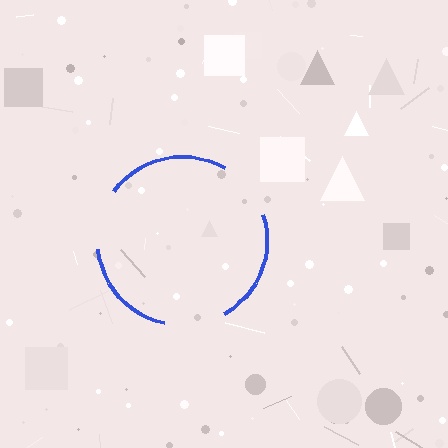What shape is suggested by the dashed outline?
The dashed outline suggests a circle.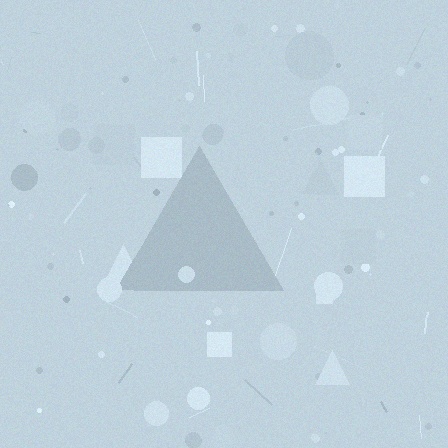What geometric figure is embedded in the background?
A triangle is embedded in the background.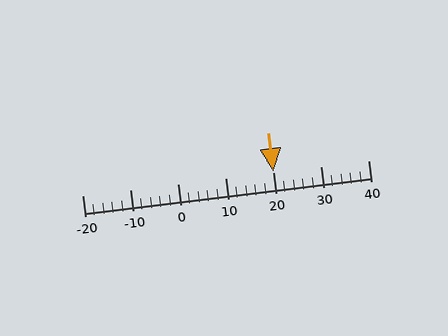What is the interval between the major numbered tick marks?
The major tick marks are spaced 10 units apart.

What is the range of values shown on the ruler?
The ruler shows values from -20 to 40.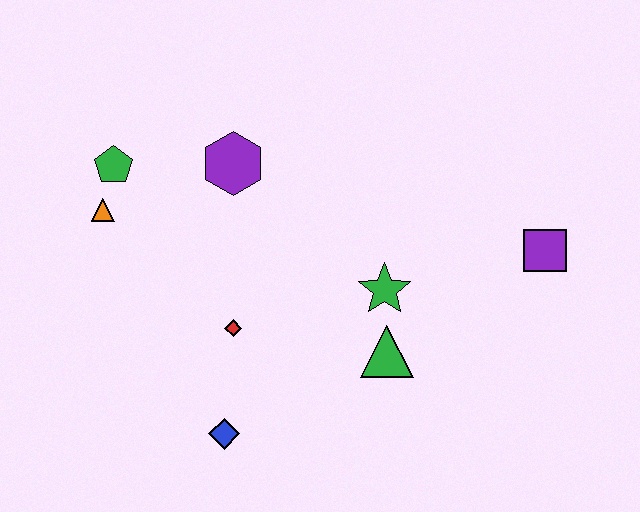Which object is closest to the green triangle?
The green star is closest to the green triangle.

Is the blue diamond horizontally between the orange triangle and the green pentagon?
No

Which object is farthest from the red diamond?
The purple square is farthest from the red diamond.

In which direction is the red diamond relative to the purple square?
The red diamond is to the left of the purple square.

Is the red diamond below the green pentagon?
Yes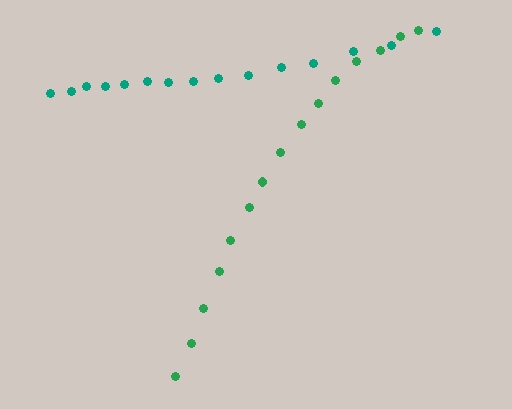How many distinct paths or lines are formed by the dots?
There are 2 distinct paths.